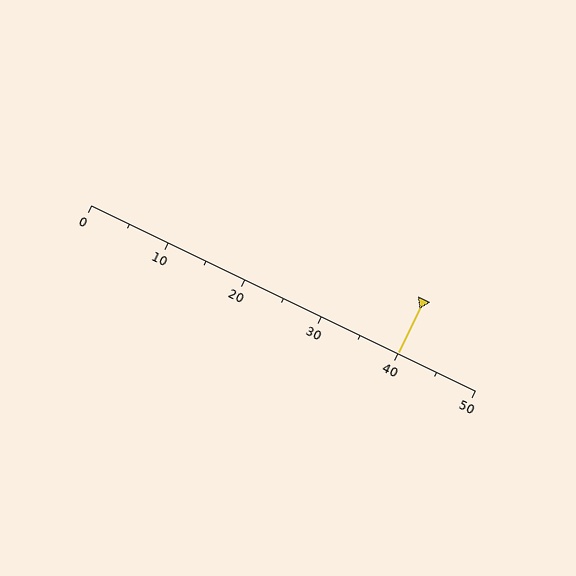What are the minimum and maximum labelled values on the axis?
The axis runs from 0 to 50.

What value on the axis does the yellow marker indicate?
The marker indicates approximately 40.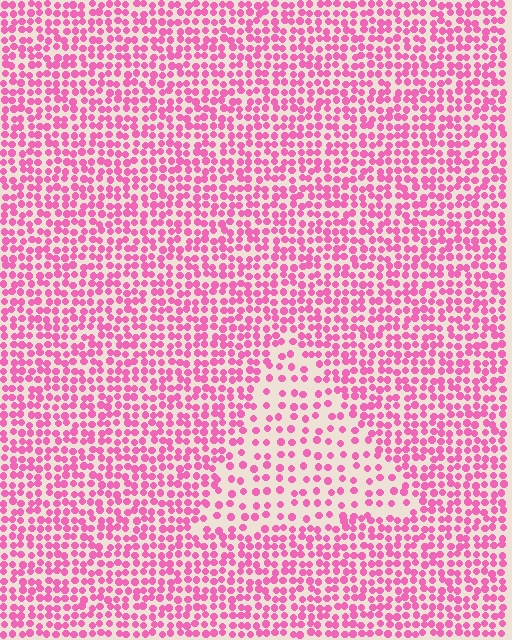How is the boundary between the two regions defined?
The boundary is defined by a change in element density (approximately 2.0x ratio). All elements are the same color, size, and shape.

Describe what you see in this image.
The image contains small pink elements arranged at two different densities. A triangle-shaped region is visible where the elements are less densely packed than the surrounding area.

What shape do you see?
I see a triangle.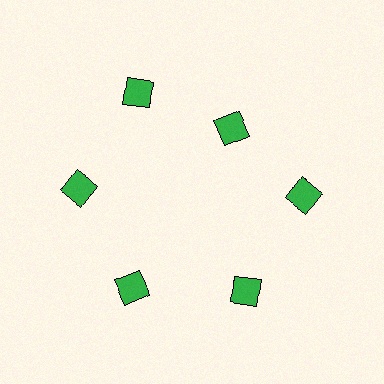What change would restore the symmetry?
The symmetry would be restored by moving it outward, back onto the ring so that all 6 squares sit at equal angles and equal distance from the center.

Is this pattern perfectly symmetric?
No. The 6 green squares are arranged in a ring, but one element near the 1 o'clock position is pulled inward toward the center, breaking the 6-fold rotational symmetry.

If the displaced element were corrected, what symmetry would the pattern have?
It would have 6-fold rotational symmetry — the pattern would map onto itself every 60 degrees.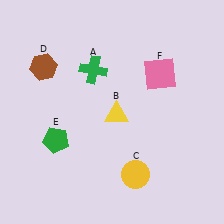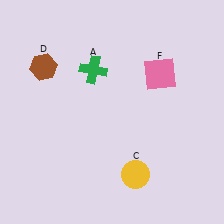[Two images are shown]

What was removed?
The yellow triangle (B), the green pentagon (E) were removed in Image 2.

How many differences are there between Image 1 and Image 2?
There are 2 differences between the two images.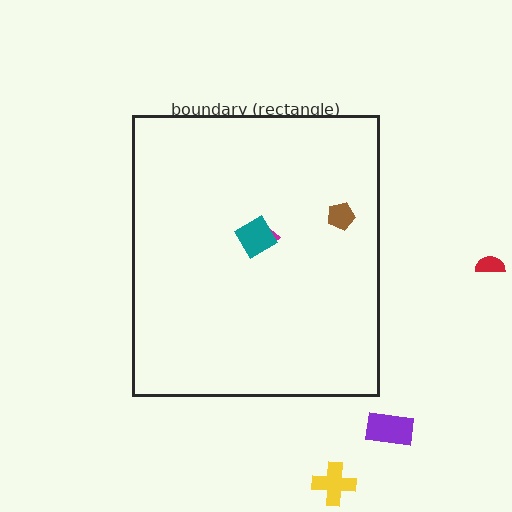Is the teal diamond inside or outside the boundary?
Inside.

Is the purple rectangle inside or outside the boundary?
Outside.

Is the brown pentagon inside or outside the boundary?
Inside.